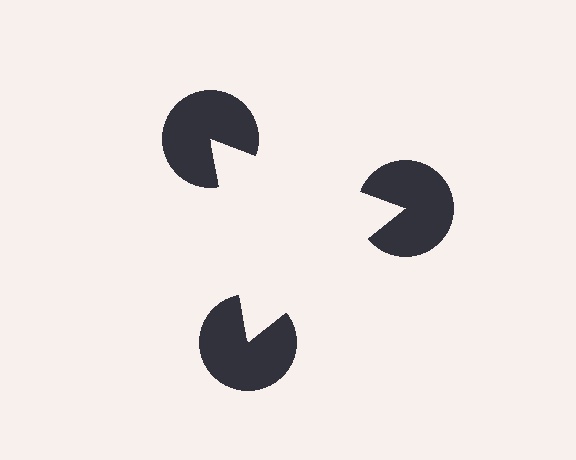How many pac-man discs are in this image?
There are 3 — one at each vertex of the illusory triangle.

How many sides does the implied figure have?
3 sides.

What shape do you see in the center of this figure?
An illusory triangle — its edges are inferred from the aligned wedge cuts in the pac-man discs, not physically drawn.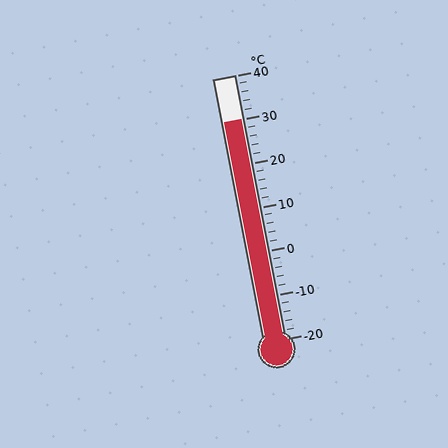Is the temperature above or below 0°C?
The temperature is above 0°C.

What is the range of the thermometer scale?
The thermometer scale ranges from -20°C to 40°C.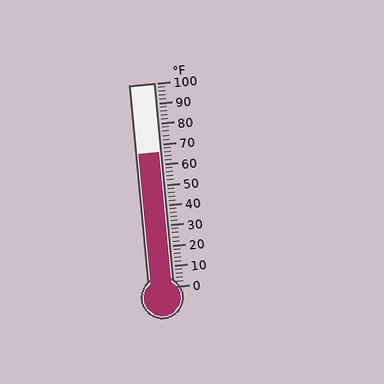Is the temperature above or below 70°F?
The temperature is below 70°F.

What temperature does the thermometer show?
The thermometer shows approximately 66°F.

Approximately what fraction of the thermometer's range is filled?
The thermometer is filled to approximately 65% of its range.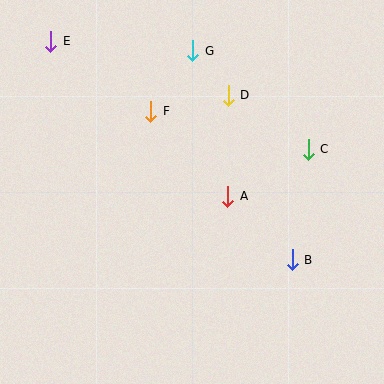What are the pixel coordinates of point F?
Point F is at (151, 111).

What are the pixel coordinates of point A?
Point A is at (228, 196).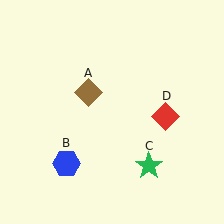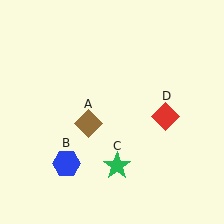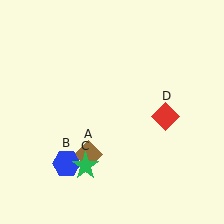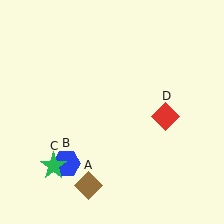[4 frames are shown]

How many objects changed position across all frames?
2 objects changed position: brown diamond (object A), green star (object C).